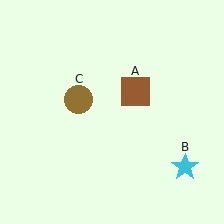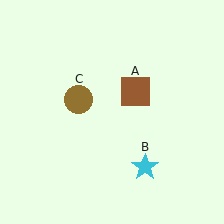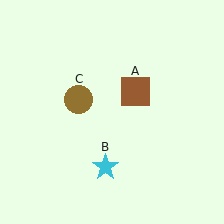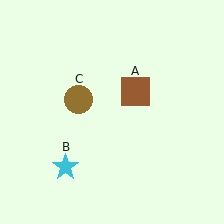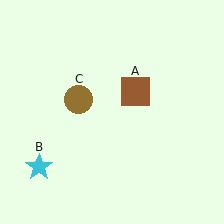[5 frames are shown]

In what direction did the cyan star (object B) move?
The cyan star (object B) moved left.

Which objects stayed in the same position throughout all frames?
Brown square (object A) and brown circle (object C) remained stationary.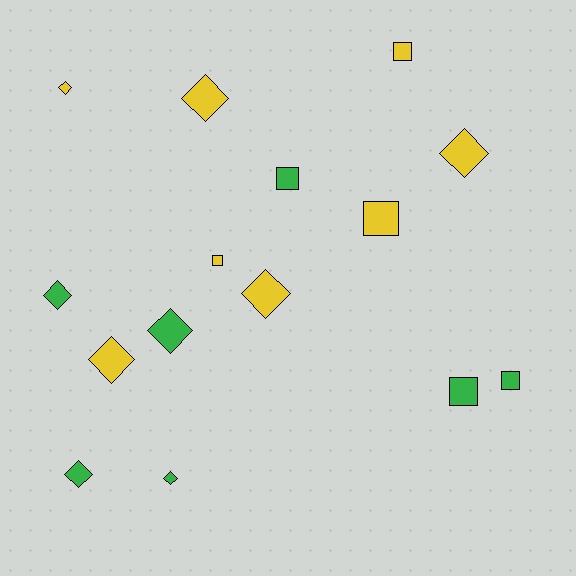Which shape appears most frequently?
Diamond, with 9 objects.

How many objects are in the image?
There are 15 objects.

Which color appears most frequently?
Yellow, with 8 objects.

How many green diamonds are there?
There are 4 green diamonds.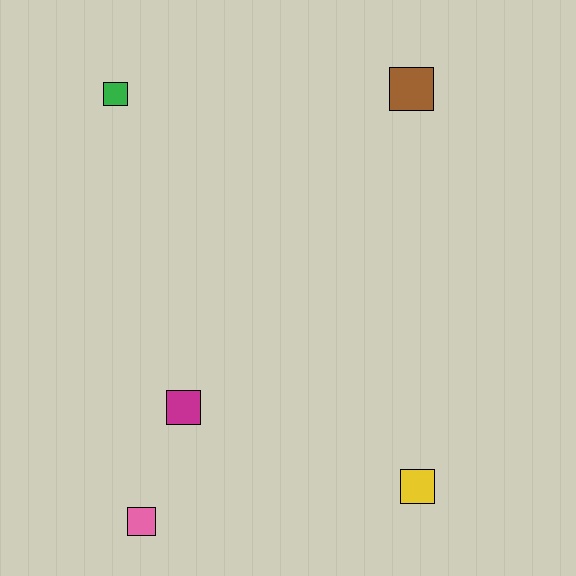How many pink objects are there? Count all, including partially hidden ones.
There is 1 pink object.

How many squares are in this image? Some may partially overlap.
There are 5 squares.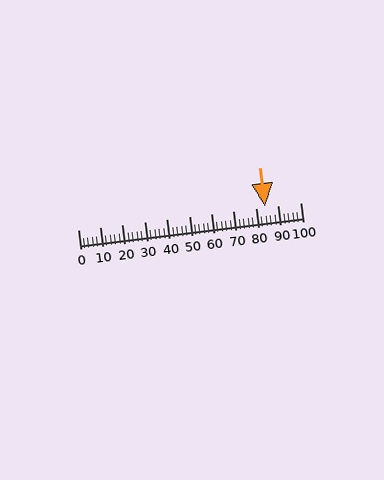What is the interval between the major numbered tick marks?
The major tick marks are spaced 10 units apart.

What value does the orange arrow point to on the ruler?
The orange arrow points to approximately 84.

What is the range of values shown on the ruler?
The ruler shows values from 0 to 100.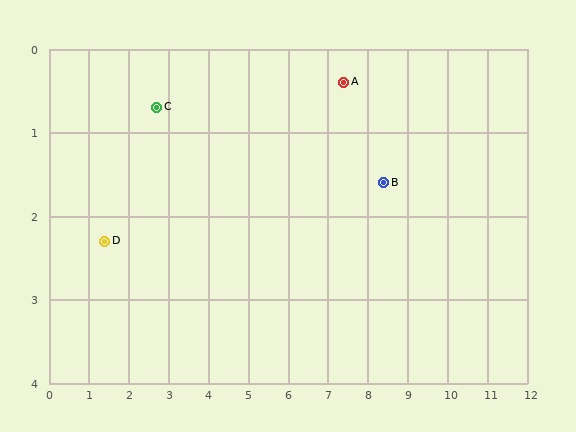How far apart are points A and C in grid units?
Points A and C are about 4.7 grid units apart.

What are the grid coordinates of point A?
Point A is at approximately (7.4, 0.4).